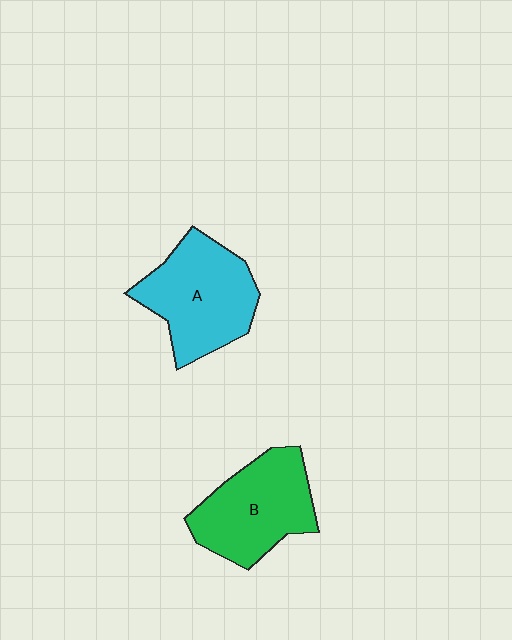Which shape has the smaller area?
Shape B (green).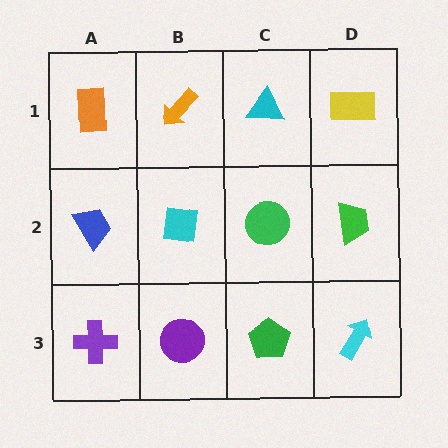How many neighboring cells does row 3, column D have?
2.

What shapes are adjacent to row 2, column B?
An orange arrow (row 1, column B), a purple circle (row 3, column B), a blue trapezoid (row 2, column A), a green circle (row 2, column C).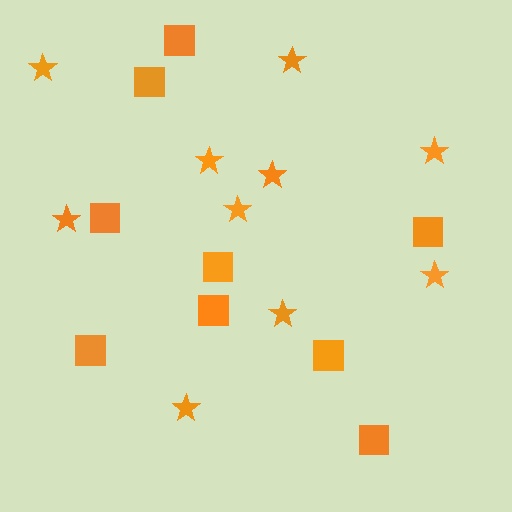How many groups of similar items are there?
There are 2 groups: one group of stars (10) and one group of squares (9).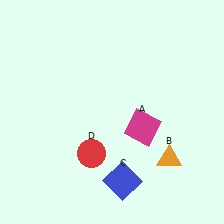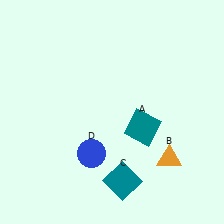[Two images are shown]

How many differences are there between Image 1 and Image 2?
There are 3 differences between the two images.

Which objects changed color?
A changed from magenta to teal. C changed from blue to teal. D changed from red to blue.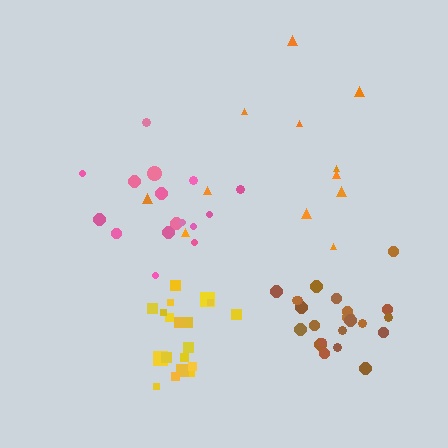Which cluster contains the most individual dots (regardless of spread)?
Brown (23).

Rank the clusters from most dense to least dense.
yellow, brown, pink, orange.